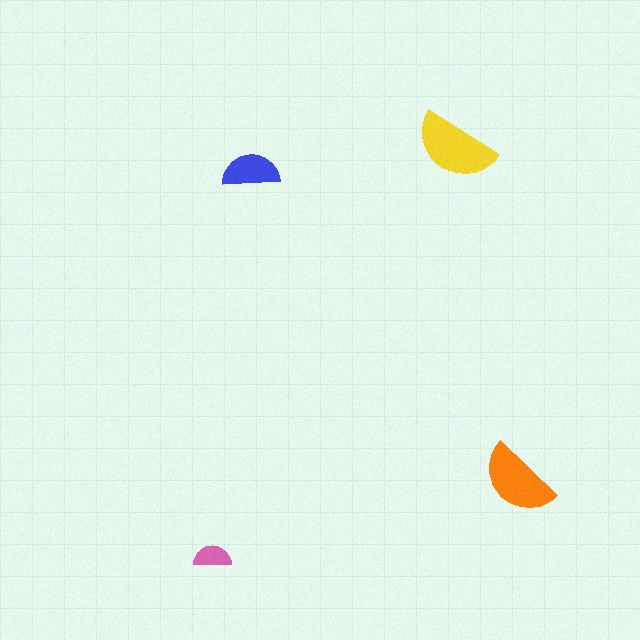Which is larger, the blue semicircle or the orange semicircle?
The orange one.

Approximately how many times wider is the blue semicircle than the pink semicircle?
About 1.5 times wider.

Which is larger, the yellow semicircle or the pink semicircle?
The yellow one.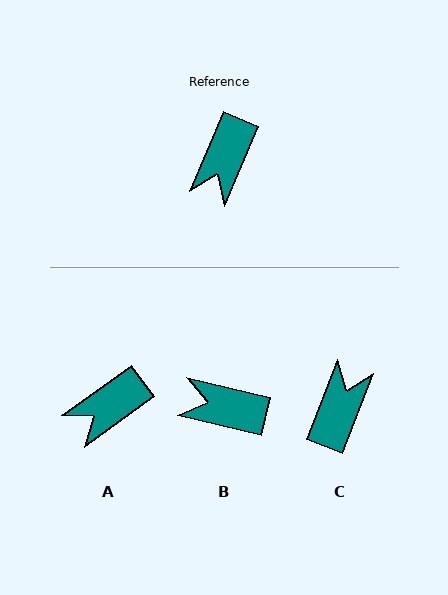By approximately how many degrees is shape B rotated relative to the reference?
Approximately 80 degrees clockwise.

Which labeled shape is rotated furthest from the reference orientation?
C, about 178 degrees away.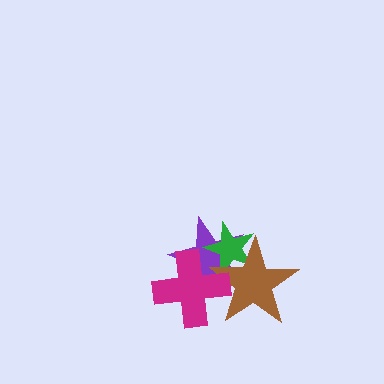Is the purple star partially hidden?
Yes, it is partially covered by another shape.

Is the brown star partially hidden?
Yes, it is partially covered by another shape.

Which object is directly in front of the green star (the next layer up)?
The brown star is directly in front of the green star.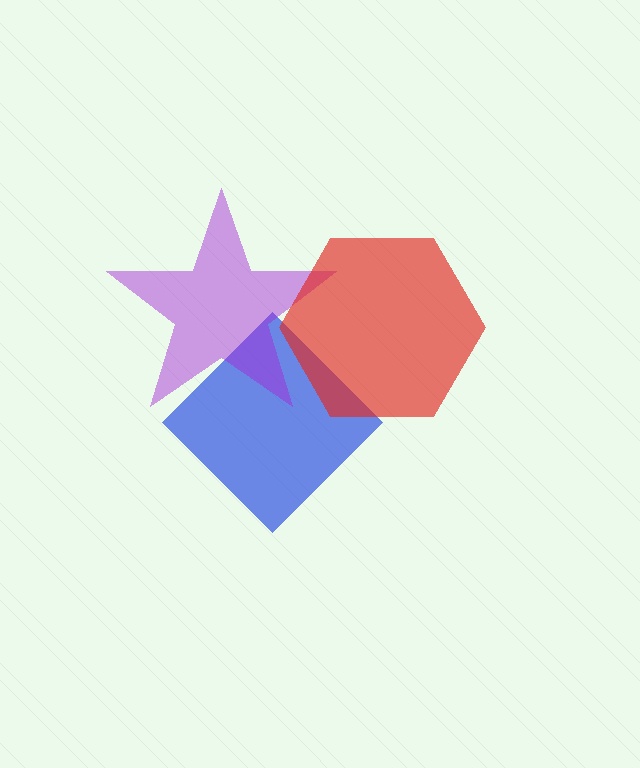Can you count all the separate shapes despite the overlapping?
Yes, there are 3 separate shapes.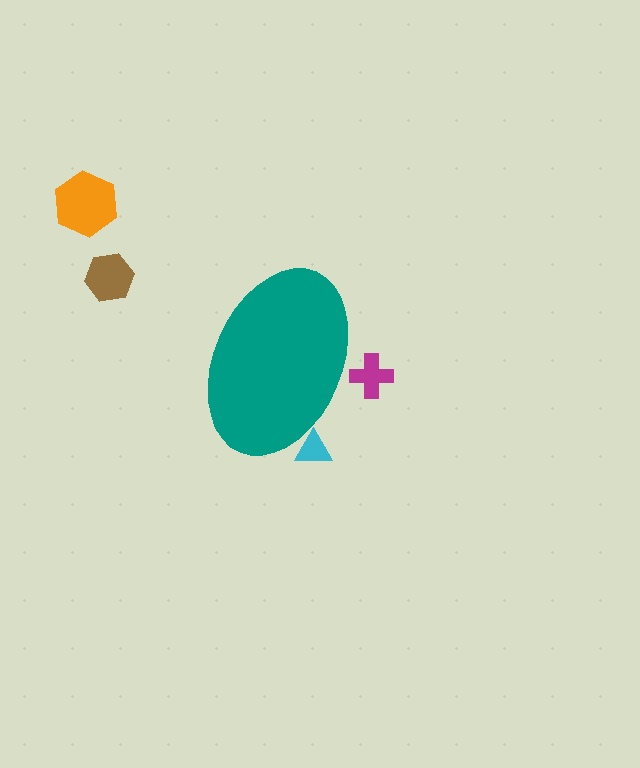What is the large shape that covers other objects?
A teal ellipse.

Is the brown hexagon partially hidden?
No, the brown hexagon is fully visible.